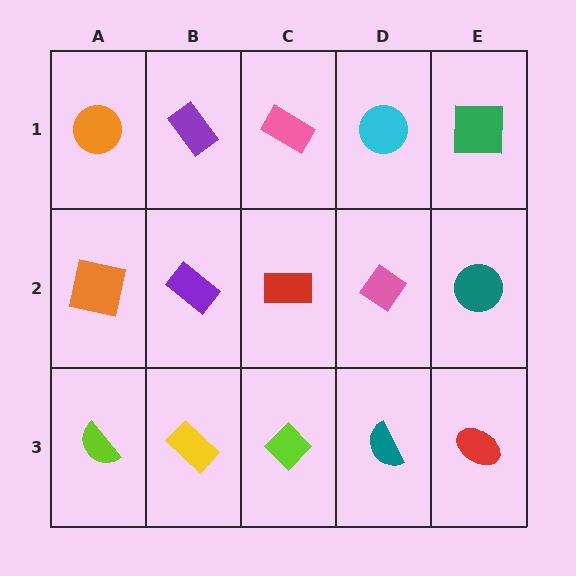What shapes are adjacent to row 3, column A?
An orange square (row 2, column A), a yellow rectangle (row 3, column B).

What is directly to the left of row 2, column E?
A pink diamond.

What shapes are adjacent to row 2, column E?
A green square (row 1, column E), a red ellipse (row 3, column E), a pink diamond (row 2, column D).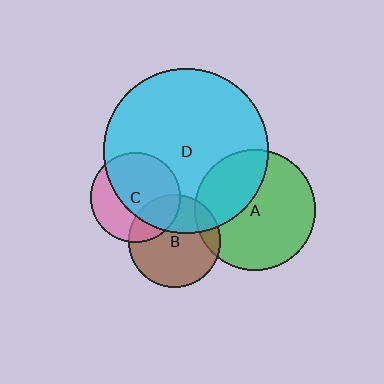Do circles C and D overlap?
Yes.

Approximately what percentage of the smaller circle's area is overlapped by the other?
Approximately 65%.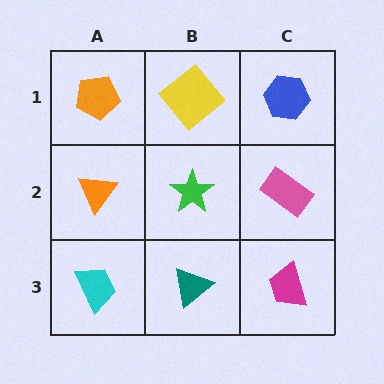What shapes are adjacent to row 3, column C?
A pink rectangle (row 2, column C), a teal triangle (row 3, column B).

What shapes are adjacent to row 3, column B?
A green star (row 2, column B), a cyan trapezoid (row 3, column A), a magenta trapezoid (row 3, column C).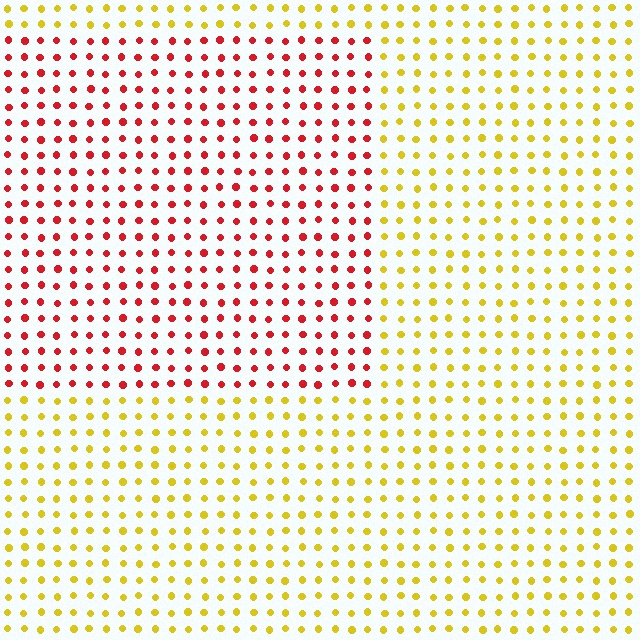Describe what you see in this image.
The image is filled with small yellow elements in a uniform arrangement. A rectangle-shaped region is visible where the elements are tinted to a slightly different hue, forming a subtle color boundary.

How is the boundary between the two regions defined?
The boundary is defined purely by a slight shift in hue (about 59 degrees). Spacing, size, and orientation are identical on both sides.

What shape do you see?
I see a rectangle.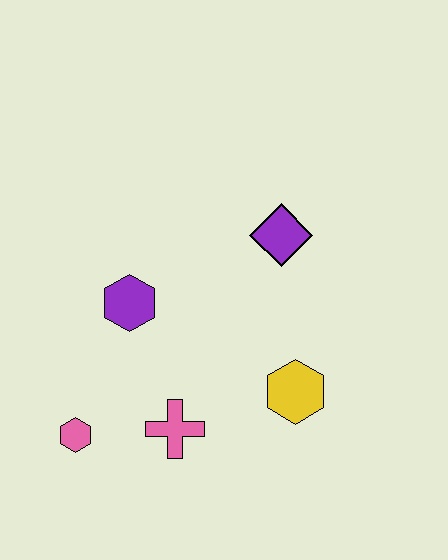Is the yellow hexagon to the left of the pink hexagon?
No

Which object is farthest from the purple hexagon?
The yellow hexagon is farthest from the purple hexagon.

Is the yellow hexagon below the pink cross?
No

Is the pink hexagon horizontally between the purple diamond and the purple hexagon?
No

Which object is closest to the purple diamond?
The yellow hexagon is closest to the purple diamond.